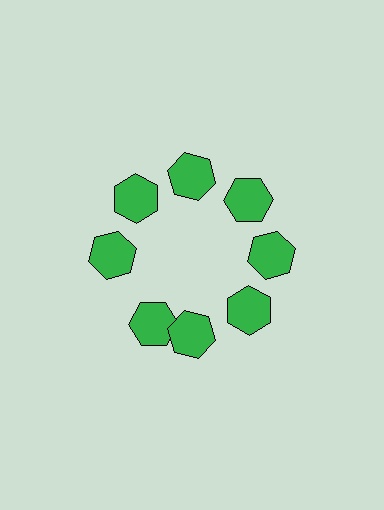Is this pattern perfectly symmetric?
No. The 8 green hexagons are arranged in a ring, but one element near the 8 o'clock position is rotated out of alignment along the ring, breaking the 8-fold rotational symmetry.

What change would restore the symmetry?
The symmetry would be restored by rotating it back into even spacing with its neighbors so that all 8 hexagons sit at equal angles and equal distance from the center.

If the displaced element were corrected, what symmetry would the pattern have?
It would have 8-fold rotational symmetry — the pattern would map onto itself every 45 degrees.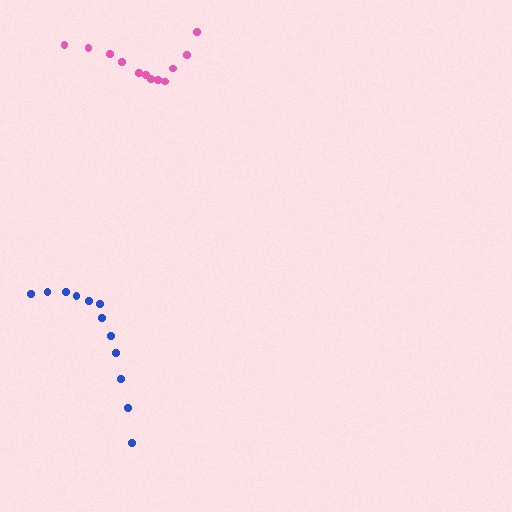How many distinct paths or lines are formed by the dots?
There are 2 distinct paths.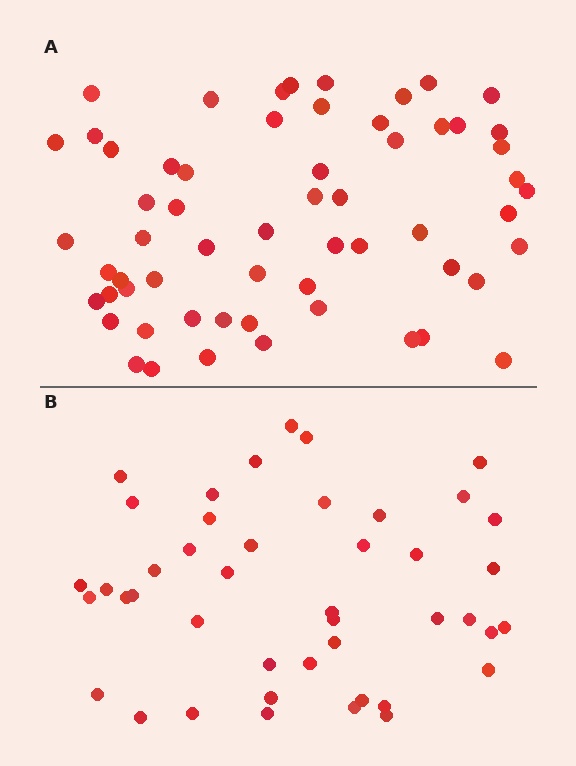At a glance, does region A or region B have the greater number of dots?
Region A (the top region) has more dots.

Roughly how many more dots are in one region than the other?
Region A has approximately 15 more dots than region B.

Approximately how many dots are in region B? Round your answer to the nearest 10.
About 40 dots. (The exact count is 44, which rounds to 40.)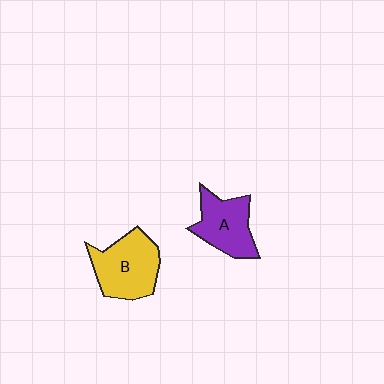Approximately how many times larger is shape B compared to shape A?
Approximately 1.2 times.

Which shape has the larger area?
Shape B (yellow).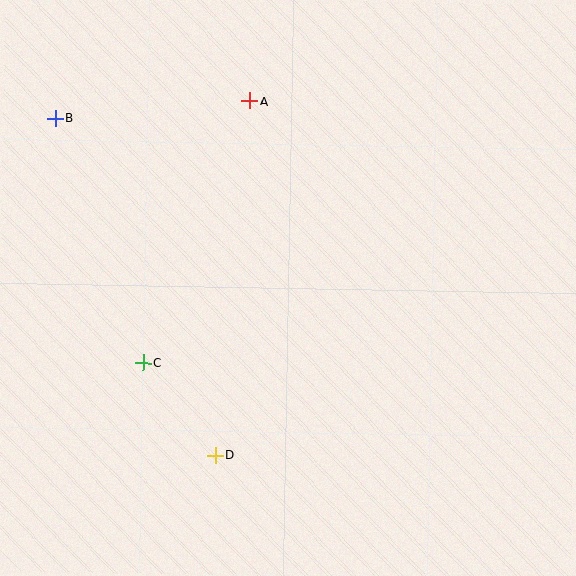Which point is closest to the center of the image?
Point C at (143, 363) is closest to the center.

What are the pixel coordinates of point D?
Point D is at (215, 455).